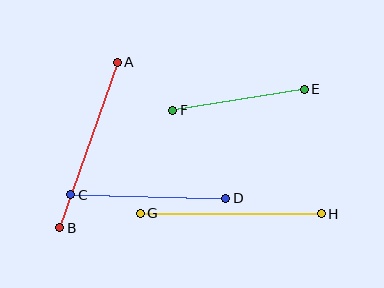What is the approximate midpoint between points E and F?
The midpoint is at approximately (238, 100) pixels.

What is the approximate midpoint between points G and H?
The midpoint is at approximately (231, 213) pixels.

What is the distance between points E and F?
The distance is approximately 133 pixels.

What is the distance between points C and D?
The distance is approximately 155 pixels.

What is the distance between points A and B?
The distance is approximately 175 pixels.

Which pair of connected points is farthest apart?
Points G and H are farthest apart.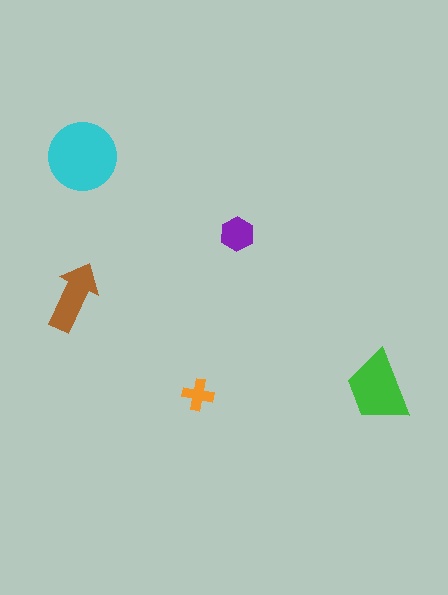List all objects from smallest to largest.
The orange cross, the purple hexagon, the brown arrow, the green trapezoid, the cyan circle.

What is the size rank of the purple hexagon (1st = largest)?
4th.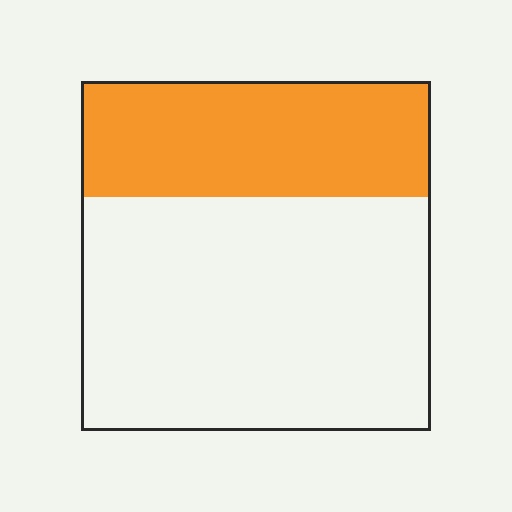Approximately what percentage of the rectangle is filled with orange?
Approximately 35%.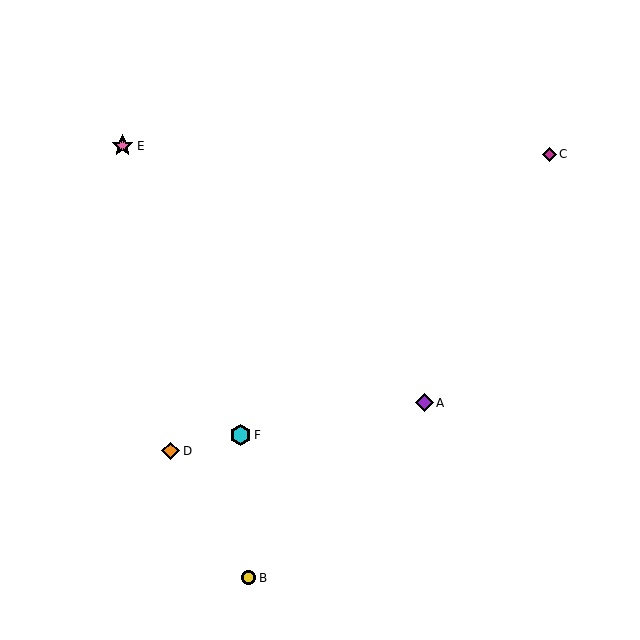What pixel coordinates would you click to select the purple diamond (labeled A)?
Click at (424, 403) to select the purple diamond A.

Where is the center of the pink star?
The center of the pink star is at (123, 146).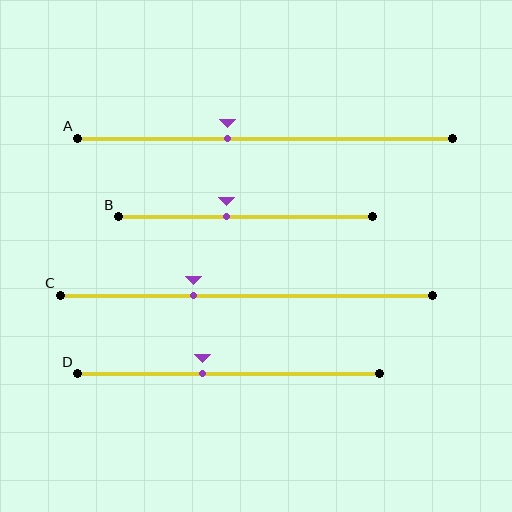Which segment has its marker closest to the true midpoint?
Segment B has its marker closest to the true midpoint.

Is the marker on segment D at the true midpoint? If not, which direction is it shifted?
No, the marker on segment D is shifted to the left by about 9% of the segment length.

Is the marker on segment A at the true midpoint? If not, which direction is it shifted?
No, the marker on segment A is shifted to the left by about 10% of the segment length.